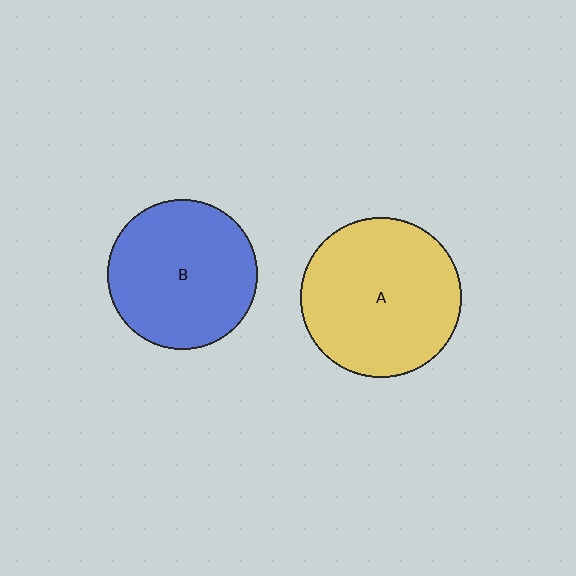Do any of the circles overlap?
No, none of the circles overlap.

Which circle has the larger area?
Circle A (yellow).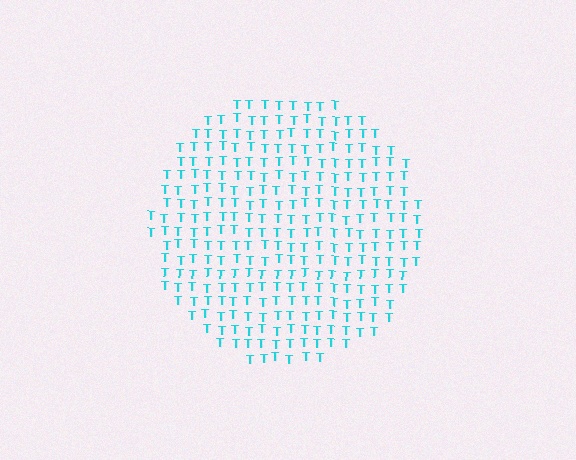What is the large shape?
The large shape is a circle.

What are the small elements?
The small elements are letter T's.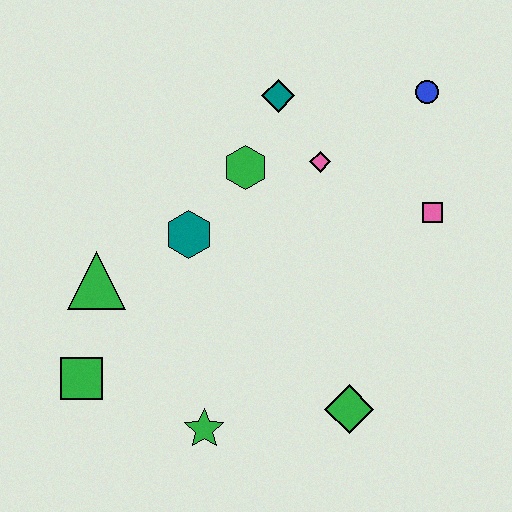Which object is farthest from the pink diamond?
The green square is farthest from the pink diamond.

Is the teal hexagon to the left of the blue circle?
Yes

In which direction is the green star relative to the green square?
The green star is to the right of the green square.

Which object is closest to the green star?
The green square is closest to the green star.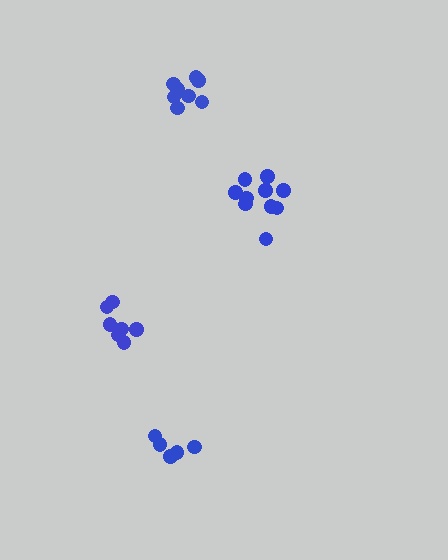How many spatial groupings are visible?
There are 4 spatial groupings.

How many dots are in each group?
Group 1: 5 dots, Group 2: 8 dots, Group 3: 10 dots, Group 4: 7 dots (30 total).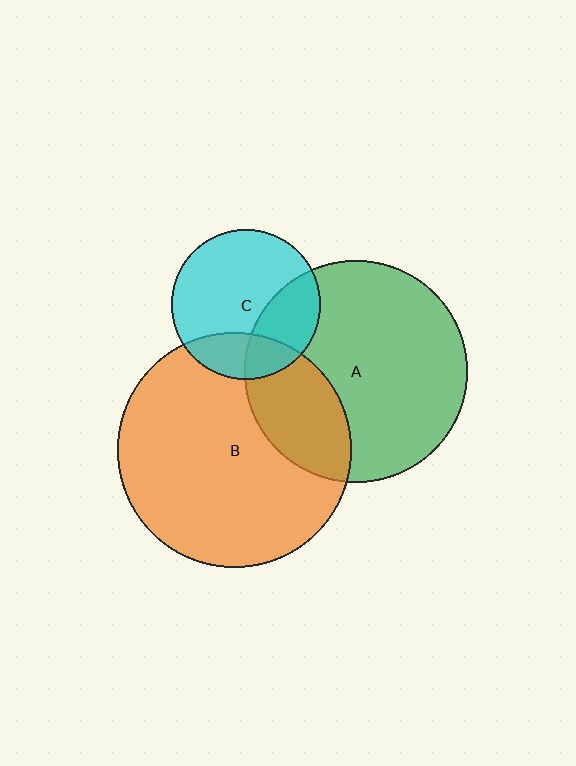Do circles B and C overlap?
Yes.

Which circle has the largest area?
Circle B (orange).